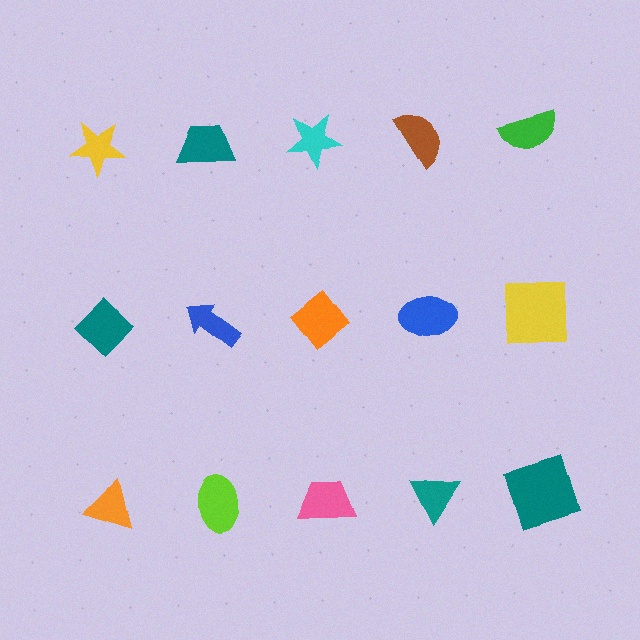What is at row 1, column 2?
A teal trapezoid.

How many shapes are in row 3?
5 shapes.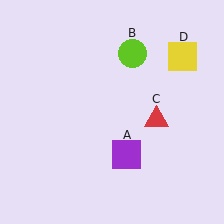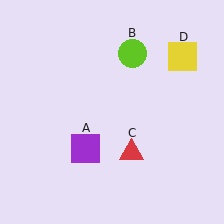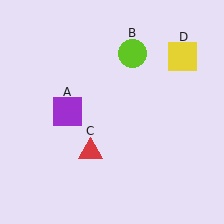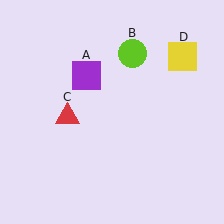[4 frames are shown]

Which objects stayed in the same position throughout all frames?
Lime circle (object B) and yellow square (object D) remained stationary.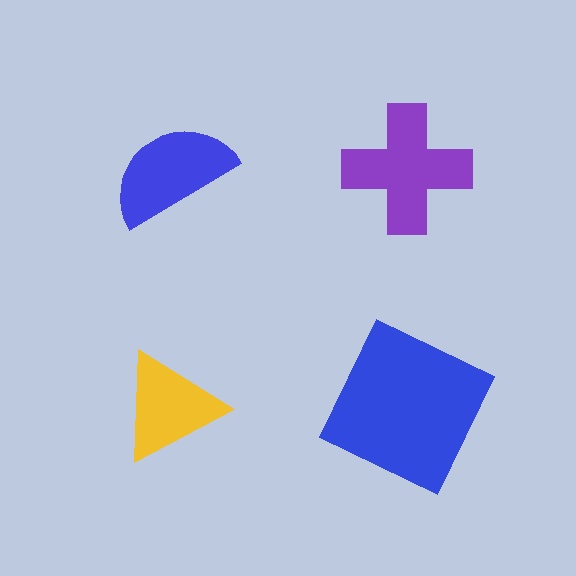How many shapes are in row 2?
2 shapes.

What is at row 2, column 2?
A blue square.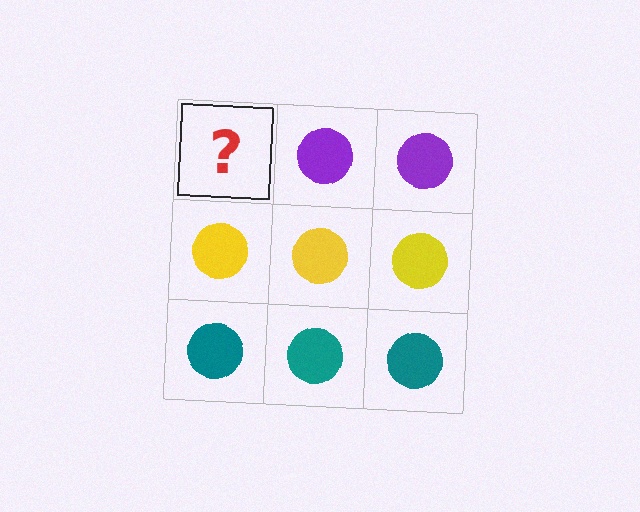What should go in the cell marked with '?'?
The missing cell should contain a purple circle.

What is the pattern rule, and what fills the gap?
The rule is that each row has a consistent color. The gap should be filled with a purple circle.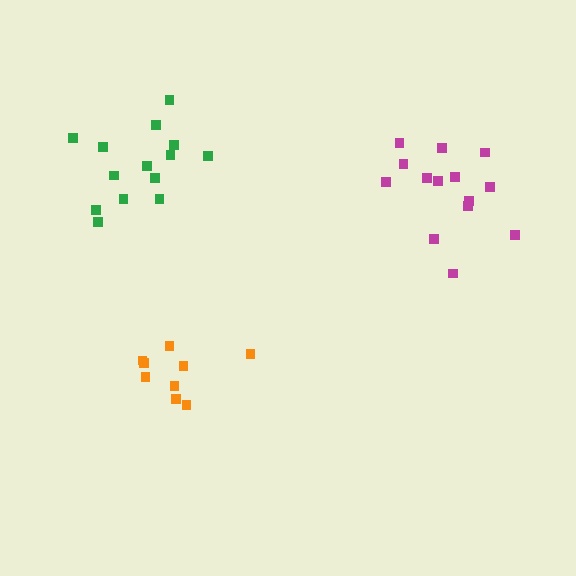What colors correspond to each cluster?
The clusters are colored: orange, green, magenta.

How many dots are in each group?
Group 1: 9 dots, Group 2: 14 dots, Group 3: 14 dots (37 total).